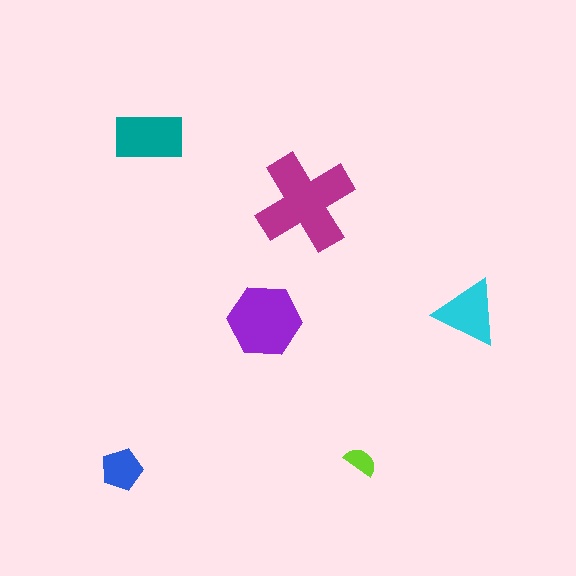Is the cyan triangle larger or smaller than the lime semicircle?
Larger.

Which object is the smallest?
The lime semicircle.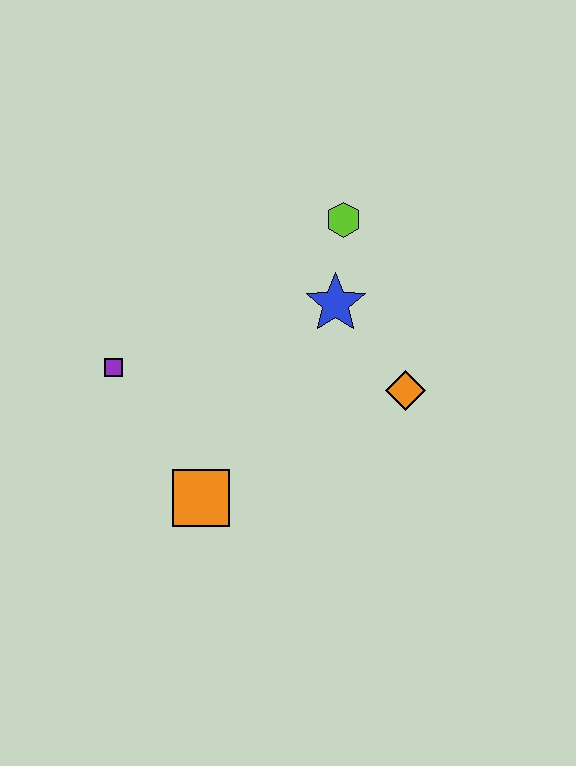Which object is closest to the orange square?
The purple square is closest to the orange square.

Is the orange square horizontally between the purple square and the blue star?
Yes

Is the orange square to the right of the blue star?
No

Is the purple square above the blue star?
No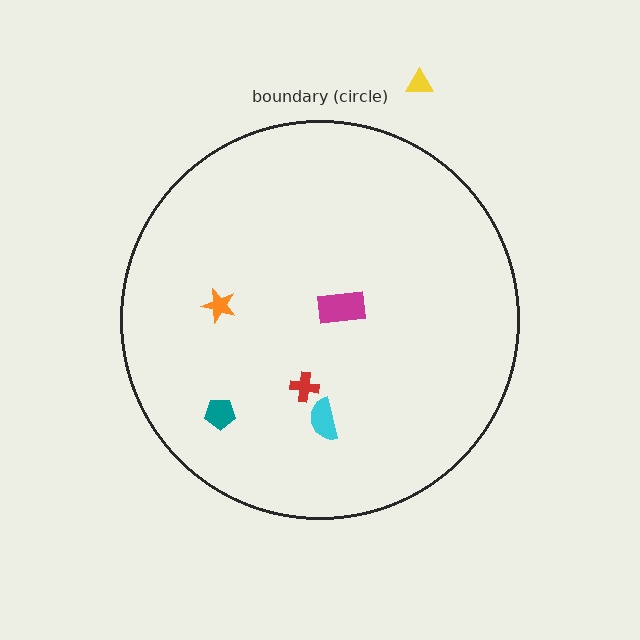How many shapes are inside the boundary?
5 inside, 1 outside.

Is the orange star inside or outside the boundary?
Inside.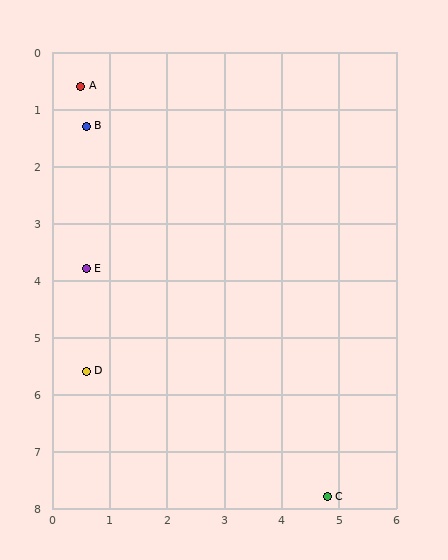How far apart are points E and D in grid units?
Points E and D are about 1.8 grid units apart.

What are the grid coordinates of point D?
Point D is at approximately (0.6, 5.6).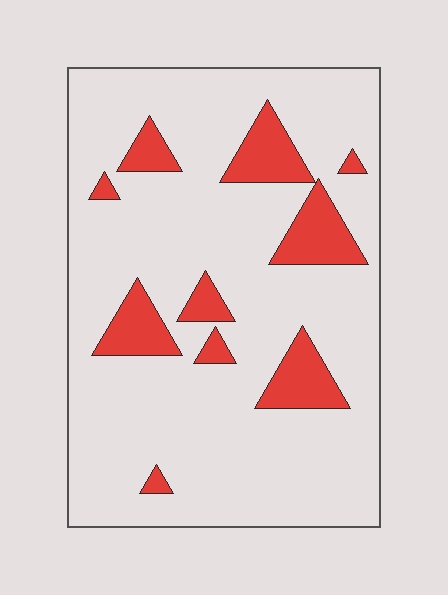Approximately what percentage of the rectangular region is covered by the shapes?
Approximately 15%.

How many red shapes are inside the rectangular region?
10.